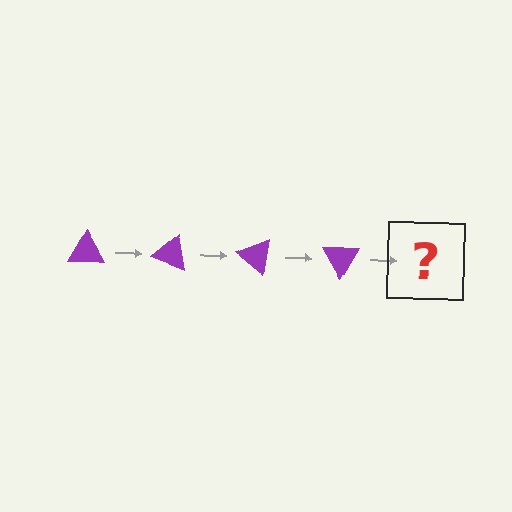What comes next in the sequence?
The next element should be a purple triangle rotated 80 degrees.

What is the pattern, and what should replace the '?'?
The pattern is that the triangle rotates 20 degrees each step. The '?' should be a purple triangle rotated 80 degrees.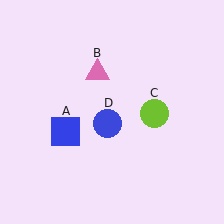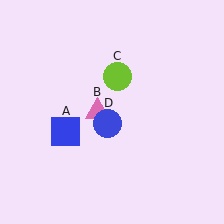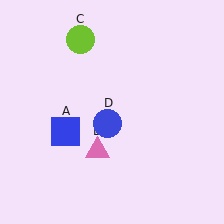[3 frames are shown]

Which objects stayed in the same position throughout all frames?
Blue square (object A) and blue circle (object D) remained stationary.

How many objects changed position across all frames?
2 objects changed position: pink triangle (object B), lime circle (object C).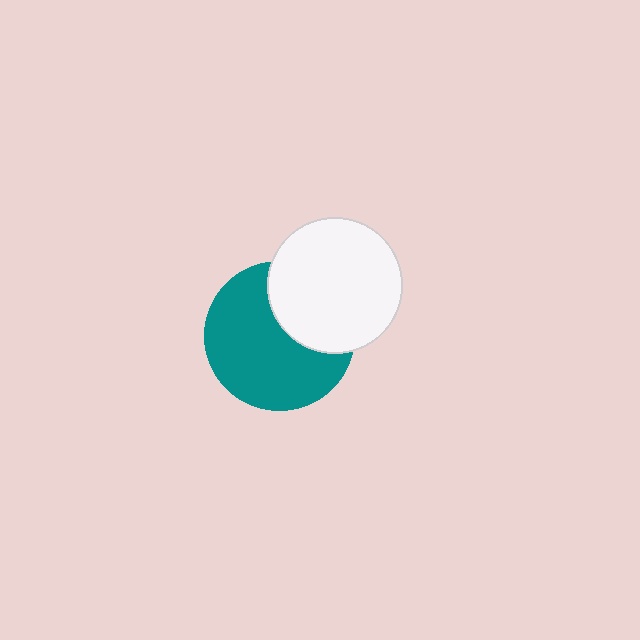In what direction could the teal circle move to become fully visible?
The teal circle could move toward the lower-left. That would shift it out from behind the white circle entirely.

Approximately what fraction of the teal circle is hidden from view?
Roughly 33% of the teal circle is hidden behind the white circle.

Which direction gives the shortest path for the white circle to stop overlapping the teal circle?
Moving toward the upper-right gives the shortest separation.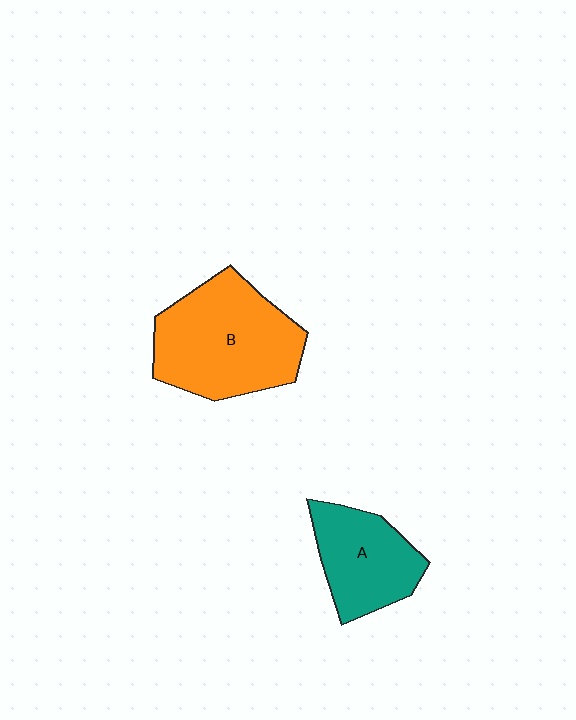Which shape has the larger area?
Shape B (orange).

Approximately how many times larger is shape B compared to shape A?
Approximately 1.6 times.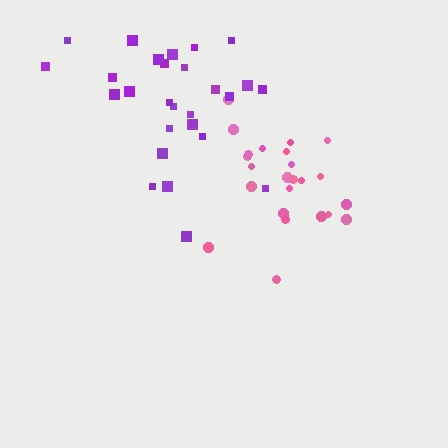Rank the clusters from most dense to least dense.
pink, purple.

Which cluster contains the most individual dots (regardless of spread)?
Purple (28).